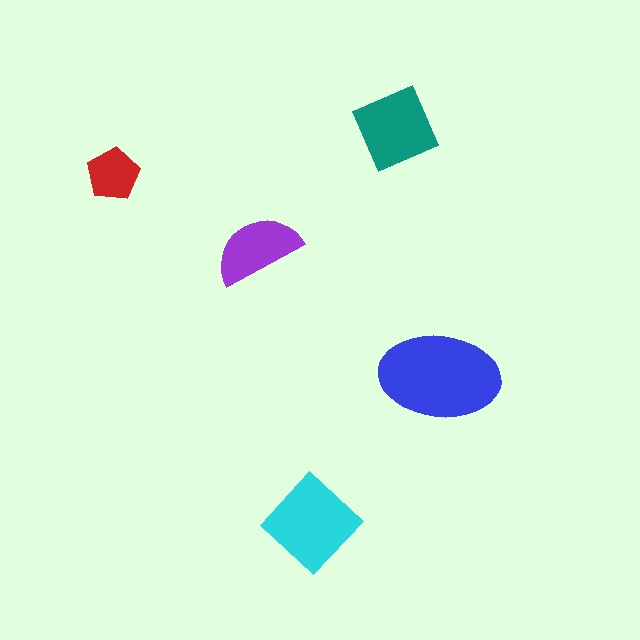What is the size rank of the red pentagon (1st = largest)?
5th.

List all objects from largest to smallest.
The blue ellipse, the cyan diamond, the teal square, the purple semicircle, the red pentagon.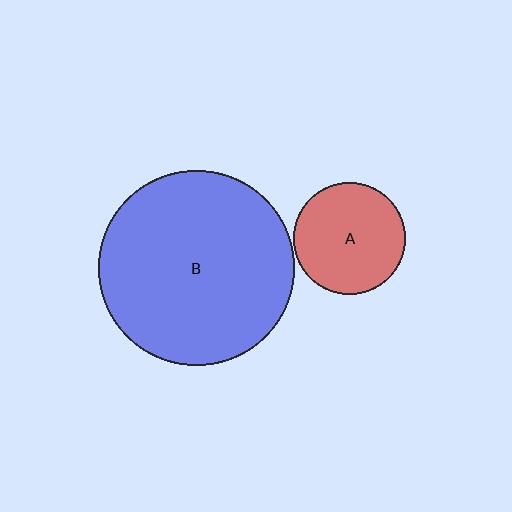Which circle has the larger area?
Circle B (blue).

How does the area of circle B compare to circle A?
Approximately 3.0 times.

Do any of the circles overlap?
No, none of the circles overlap.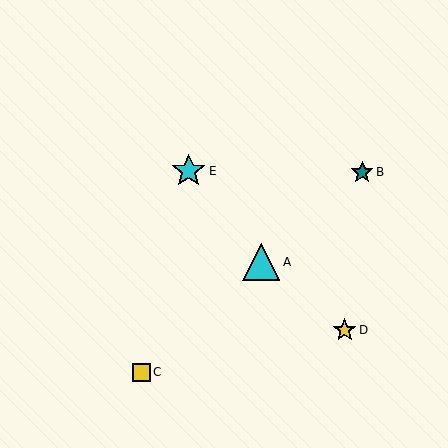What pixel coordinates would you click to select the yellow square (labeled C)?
Click at (141, 372) to select the yellow square C.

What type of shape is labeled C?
Shape C is a yellow square.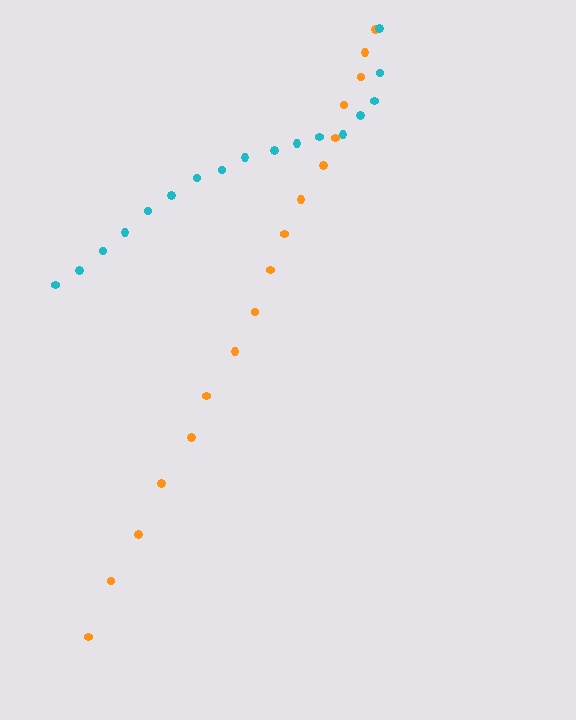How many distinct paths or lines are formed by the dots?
There are 2 distinct paths.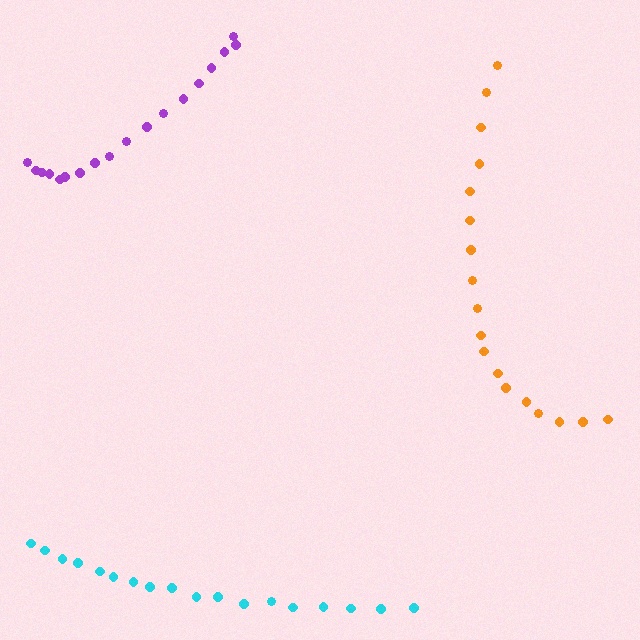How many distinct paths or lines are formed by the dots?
There are 3 distinct paths.